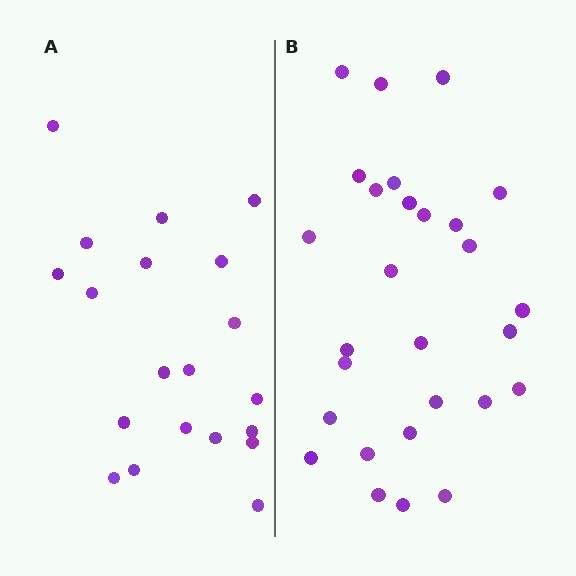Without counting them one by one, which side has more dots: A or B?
Region B (the right region) has more dots.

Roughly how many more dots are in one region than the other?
Region B has roughly 8 or so more dots than region A.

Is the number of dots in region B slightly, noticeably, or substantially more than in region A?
Region B has noticeably more, but not dramatically so. The ratio is roughly 1.4 to 1.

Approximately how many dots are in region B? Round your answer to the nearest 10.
About 30 dots. (The exact count is 28, which rounds to 30.)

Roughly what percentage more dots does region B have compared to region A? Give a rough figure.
About 40% more.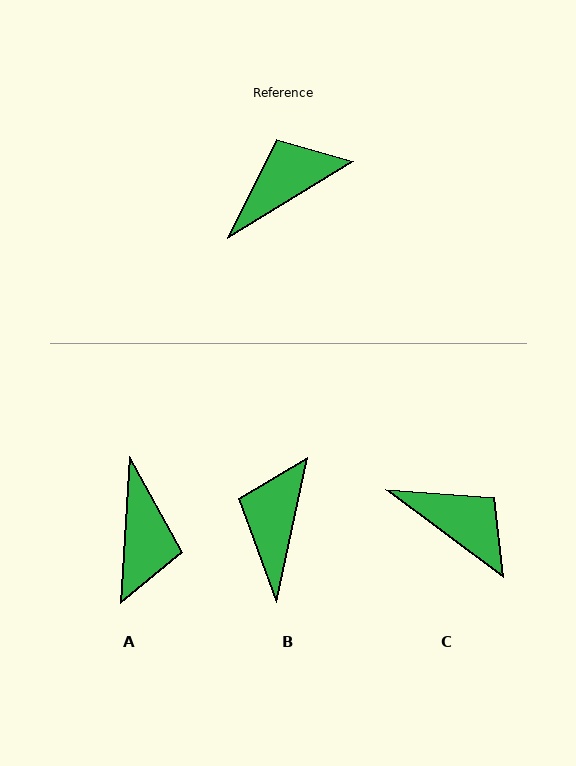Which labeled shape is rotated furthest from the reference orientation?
A, about 125 degrees away.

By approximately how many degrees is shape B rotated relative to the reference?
Approximately 47 degrees counter-clockwise.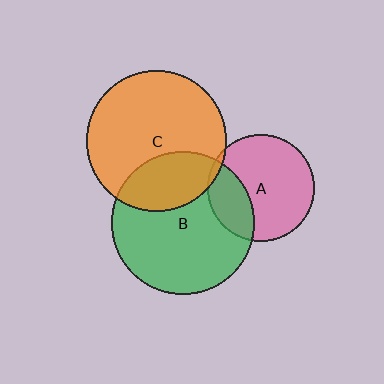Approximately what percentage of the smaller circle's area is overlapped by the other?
Approximately 25%.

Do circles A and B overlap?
Yes.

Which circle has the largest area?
Circle B (green).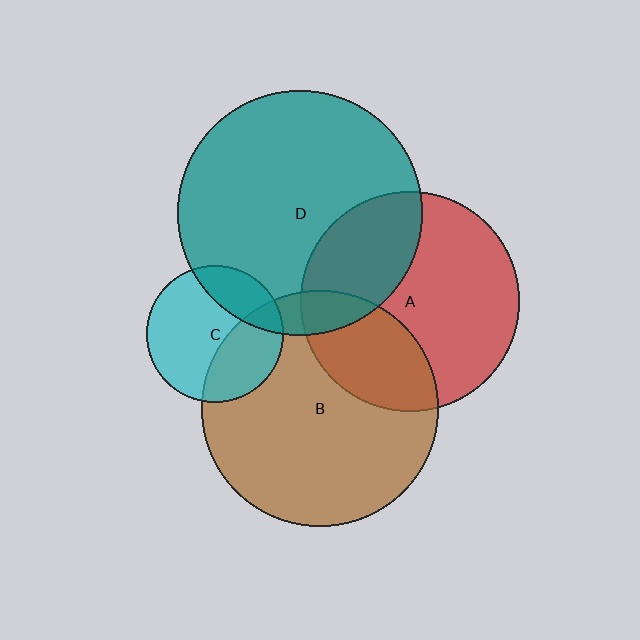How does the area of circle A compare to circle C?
Approximately 2.6 times.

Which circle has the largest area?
Circle D (teal).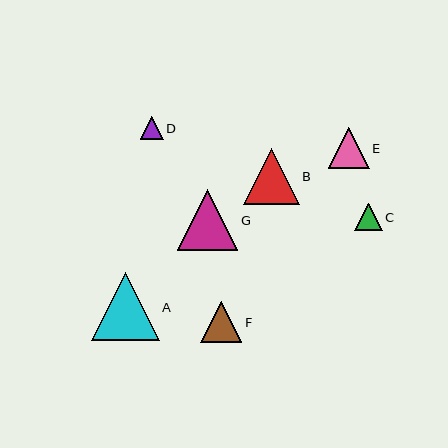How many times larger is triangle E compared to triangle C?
Triangle E is approximately 1.5 times the size of triangle C.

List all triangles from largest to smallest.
From largest to smallest: A, G, B, E, F, C, D.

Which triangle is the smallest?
Triangle D is the smallest with a size of approximately 23 pixels.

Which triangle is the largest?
Triangle A is the largest with a size of approximately 68 pixels.